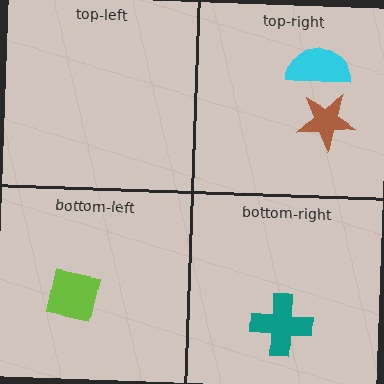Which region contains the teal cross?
The bottom-right region.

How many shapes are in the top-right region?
2.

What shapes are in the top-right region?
The brown star, the cyan semicircle.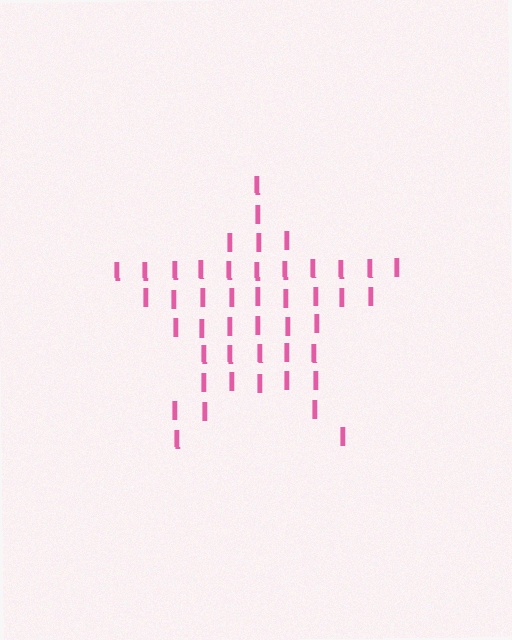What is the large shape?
The large shape is a star.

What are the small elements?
The small elements are letter I's.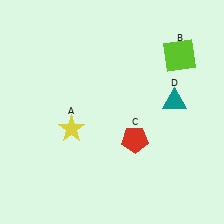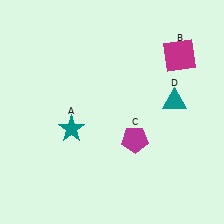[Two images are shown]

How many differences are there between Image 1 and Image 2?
There are 3 differences between the two images.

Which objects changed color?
A changed from yellow to teal. B changed from lime to magenta. C changed from red to magenta.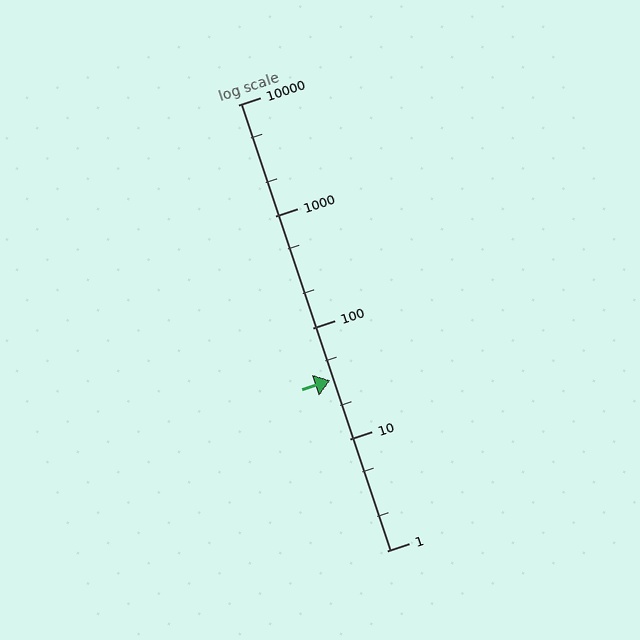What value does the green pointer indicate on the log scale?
The pointer indicates approximately 34.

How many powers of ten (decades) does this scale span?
The scale spans 4 decades, from 1 to 10000.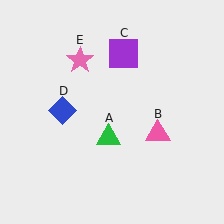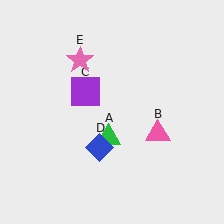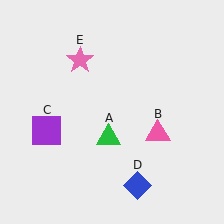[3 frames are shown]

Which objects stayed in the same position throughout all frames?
Green triangle (object A) and pink triangle (object B) and pink star (object E) remained stationary.